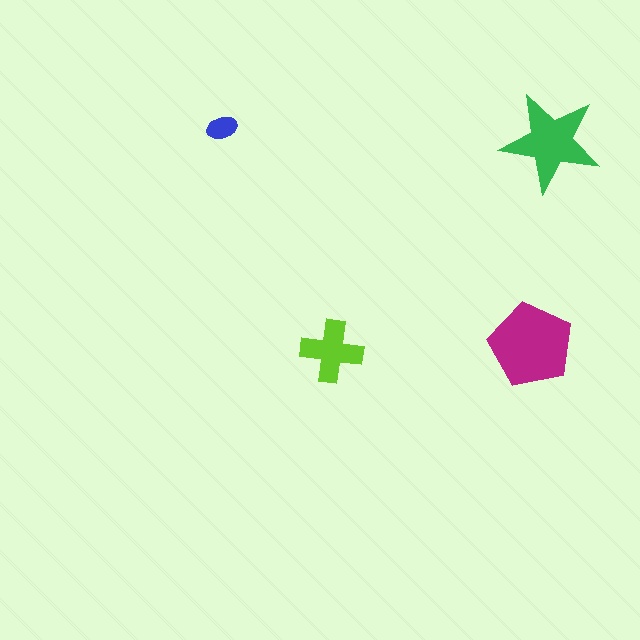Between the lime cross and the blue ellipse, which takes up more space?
The lime cross.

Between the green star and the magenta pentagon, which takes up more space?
The magenta pentagon.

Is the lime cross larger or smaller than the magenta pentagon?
Smaller.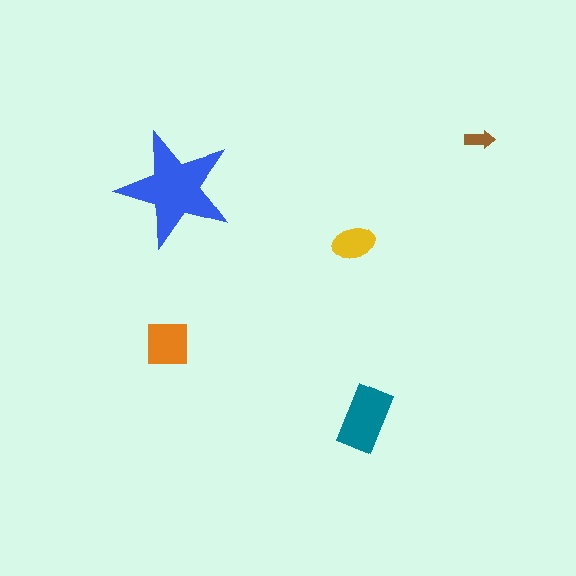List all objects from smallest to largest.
The brown arrow, the yellow ellipse, the orange square, the teal rectangle, the blue star.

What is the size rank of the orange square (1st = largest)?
3rd.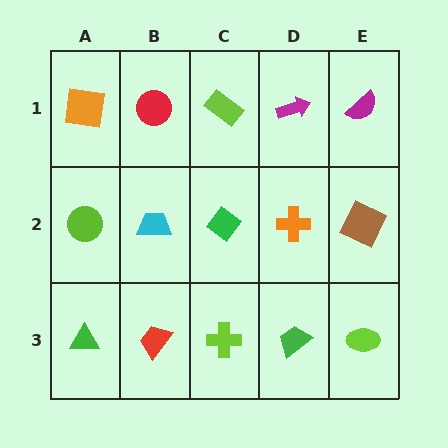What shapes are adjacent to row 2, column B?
A red circle (row 1, column B), a red trapezoid (row 3, column B), a lime circle (row 2, column A), a green diamond (row 2, column C).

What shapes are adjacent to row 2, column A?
An orange square (row 1, column A), a green triangle (row 3, column A), a cyan trapezoid (row 2, column B).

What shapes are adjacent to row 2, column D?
A magenta arrow (row 1, column D), a green trapezoid (row 3, column D), a green diamond (row 2, column C), a brown square (row 2, column E).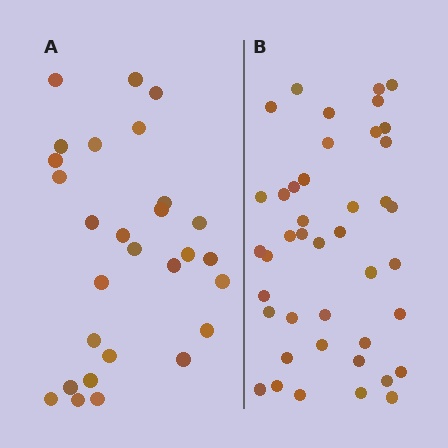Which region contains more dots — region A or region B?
Region B (the right region) has more dots.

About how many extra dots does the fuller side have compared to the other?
Region B has approximately 15 more dots than region A.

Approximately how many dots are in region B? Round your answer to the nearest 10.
About 40 dots. (The exact count is 42, which rounds to 40.)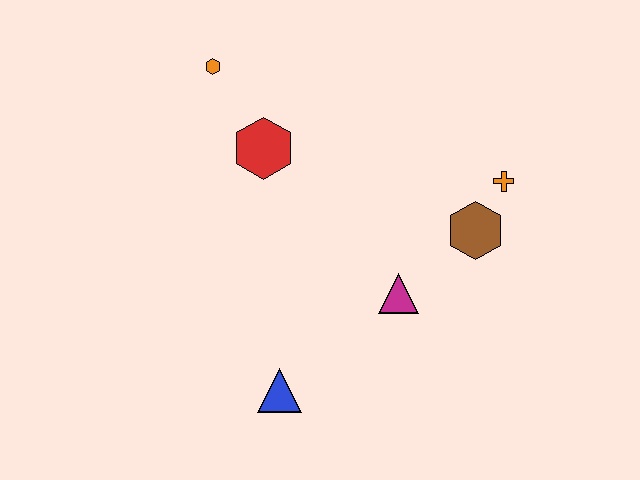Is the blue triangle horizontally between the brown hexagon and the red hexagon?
Yes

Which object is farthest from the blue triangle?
The orange hexagon is farthest from the blue triangle.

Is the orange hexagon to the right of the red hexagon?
No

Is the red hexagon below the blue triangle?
No